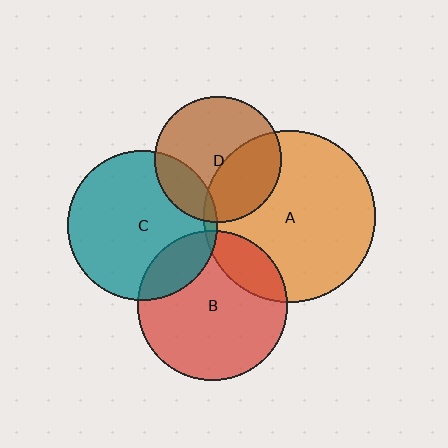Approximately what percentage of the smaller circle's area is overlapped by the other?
Approximately 5%.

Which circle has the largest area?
Circle A (orange).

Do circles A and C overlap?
Yes.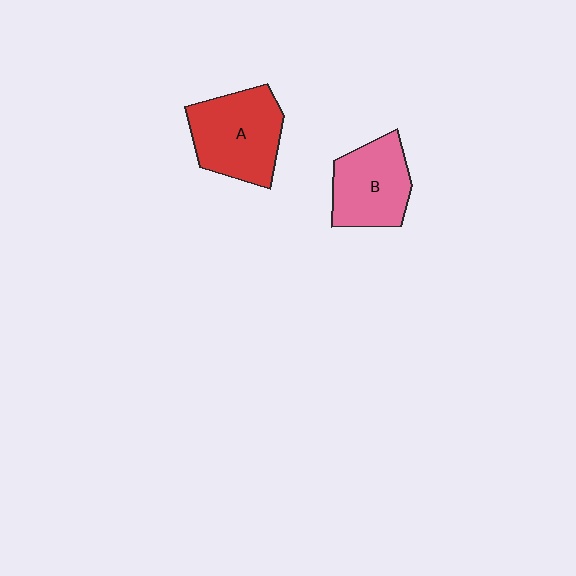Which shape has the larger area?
Shape A (red).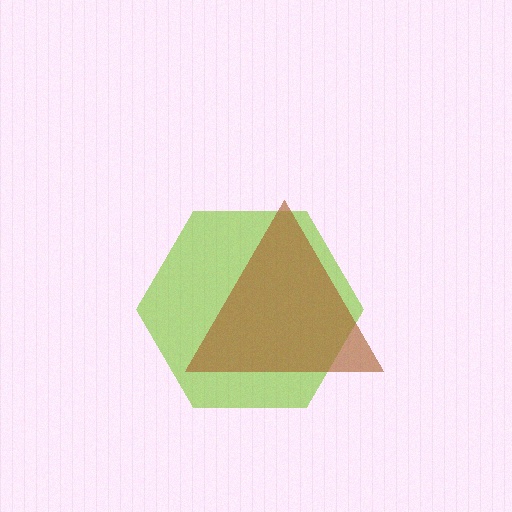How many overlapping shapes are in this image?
There are 2 overlapping shapes in the image.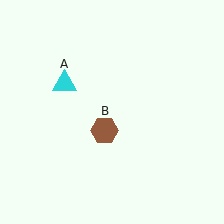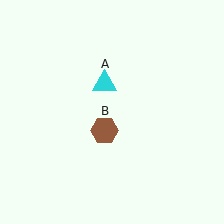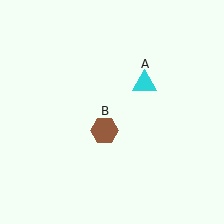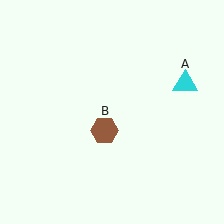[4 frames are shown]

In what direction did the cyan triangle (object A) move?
The cyan triangle (object A) moved right.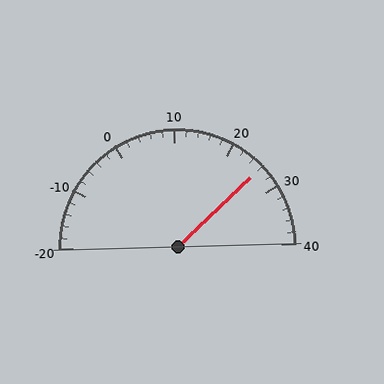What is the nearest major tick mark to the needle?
The nearest major tick mark is 30.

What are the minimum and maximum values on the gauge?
The gauge ranges from -20 to 40.